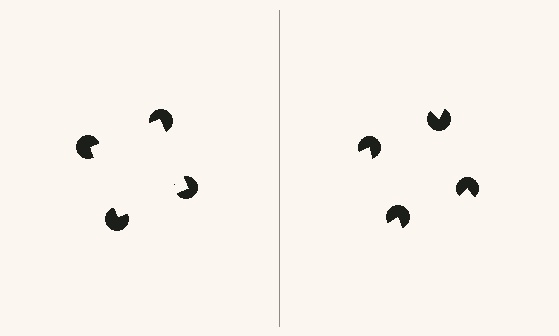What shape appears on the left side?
An illusory square.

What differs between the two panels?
The pac-man discs are positioned identically on both sides; only the wedge orientations differ. On the left they align to a square; on the right they are misaligned.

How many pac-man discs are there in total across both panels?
8 — 4 on each side.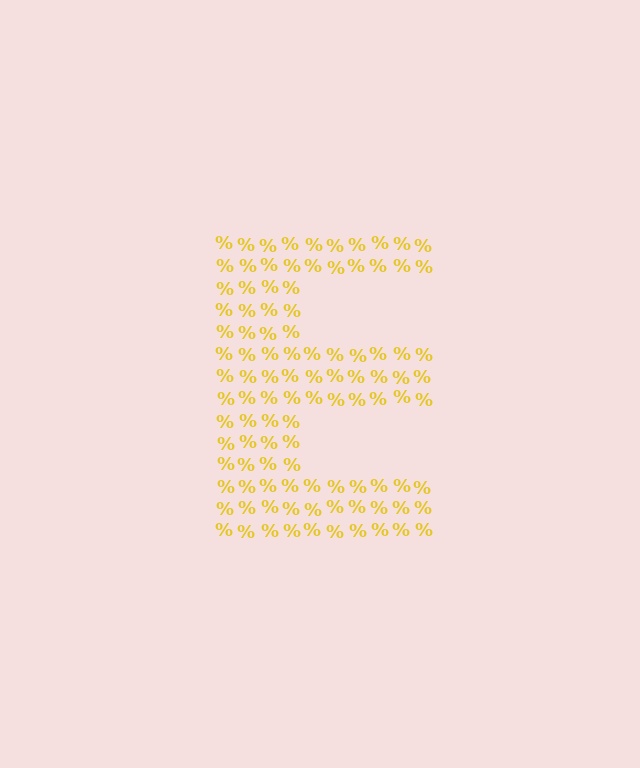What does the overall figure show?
The overall figure shows the letter E.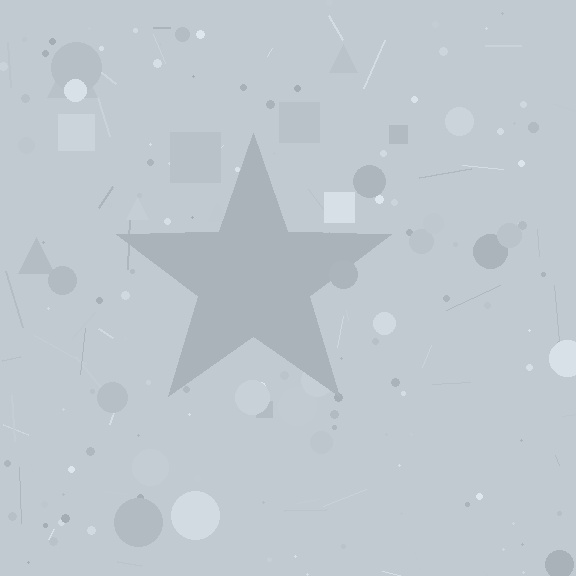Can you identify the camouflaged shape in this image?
The camouflaged shape is a star.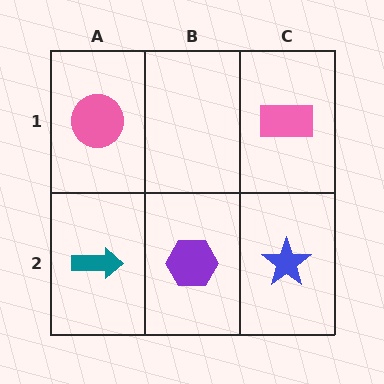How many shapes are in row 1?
2 shapes.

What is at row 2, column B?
A purple hexagon.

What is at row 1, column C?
A pink rectangle.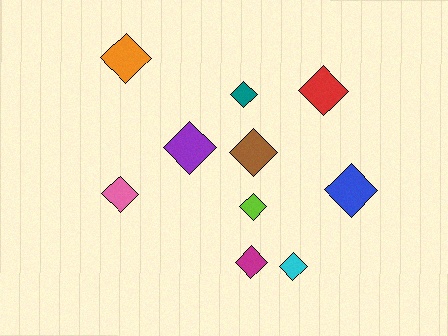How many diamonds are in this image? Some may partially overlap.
There are 10 diamonds.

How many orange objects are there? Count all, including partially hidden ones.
There is 1 orange object.